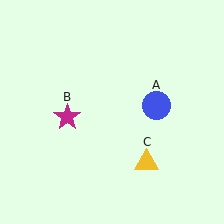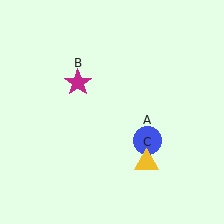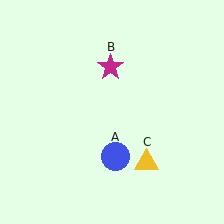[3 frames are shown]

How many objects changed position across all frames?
2 objects changed position: blue circle (object A), magenta star (object B).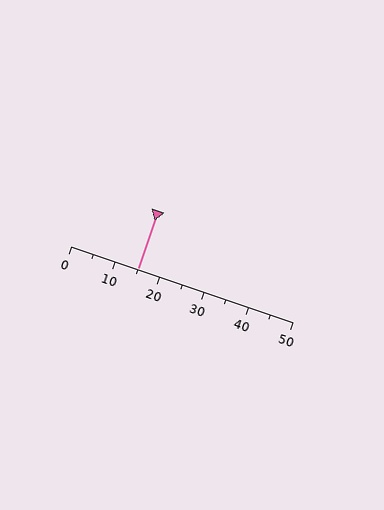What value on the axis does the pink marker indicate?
The marker indicates approximately 15.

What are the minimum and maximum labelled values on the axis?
The axis runs from 0 to 50.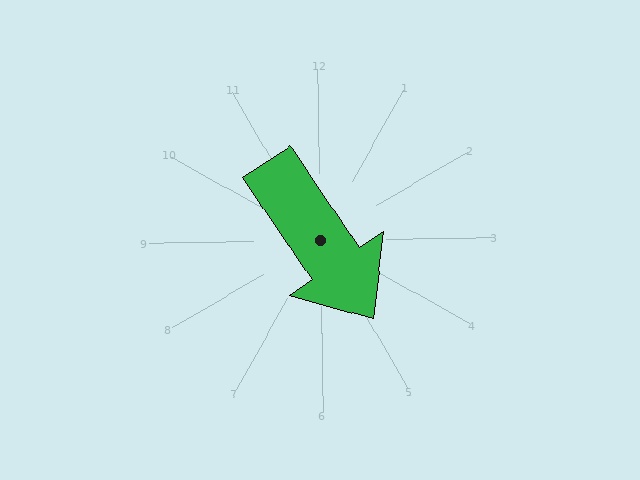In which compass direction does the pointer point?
Southeast.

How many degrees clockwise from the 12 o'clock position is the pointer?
Approximately 147 degrees.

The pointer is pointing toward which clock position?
Roughly 5 o'clock.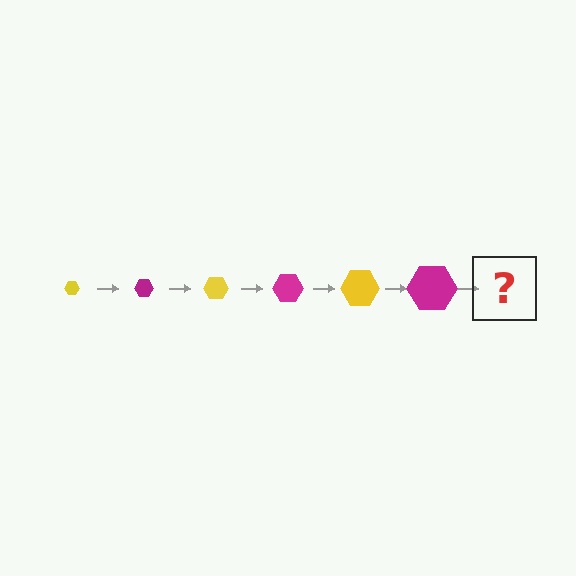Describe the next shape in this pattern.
It should be a yellow hexagon, larger than the previous one.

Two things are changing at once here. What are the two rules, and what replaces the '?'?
The two rules are that the hexagon grows larger each step and the color cycles through yellow and magenta. The '?' should be a yellow hexagon, larger than the previous one.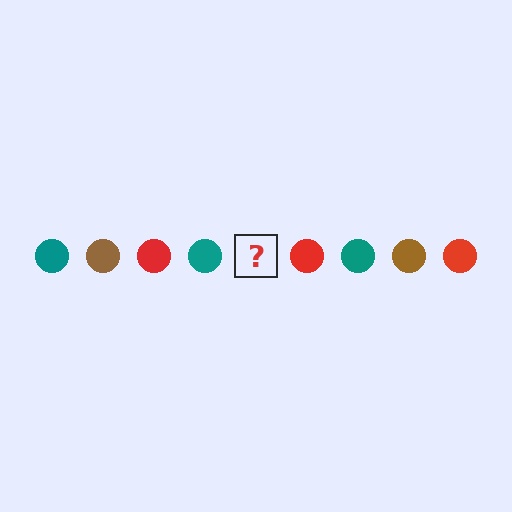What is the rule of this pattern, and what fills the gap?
The rule is that the pattern cycles through teal, brown, red circles. The gap should be filled with a brown circle.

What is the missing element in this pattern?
The missing element is a brown circle.